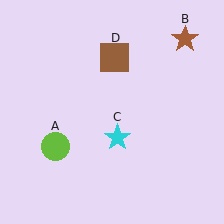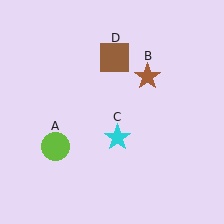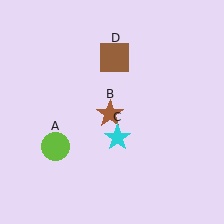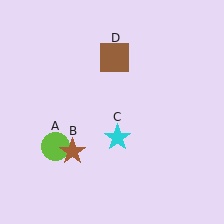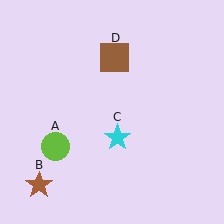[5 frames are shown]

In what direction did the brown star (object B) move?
The brown star (object B) moved down and to the left.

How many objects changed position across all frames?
1 object changed position: brown star (object B).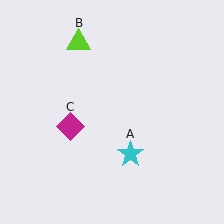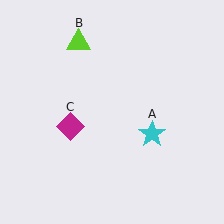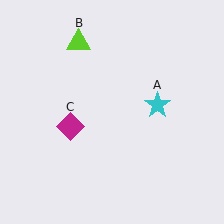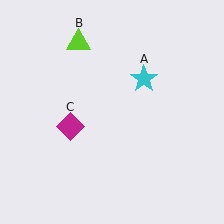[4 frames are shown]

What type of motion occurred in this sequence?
The cyan star (object A) rotated counterclockwise around the center of the scene.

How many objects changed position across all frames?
1 object changed position: cyan star (object A).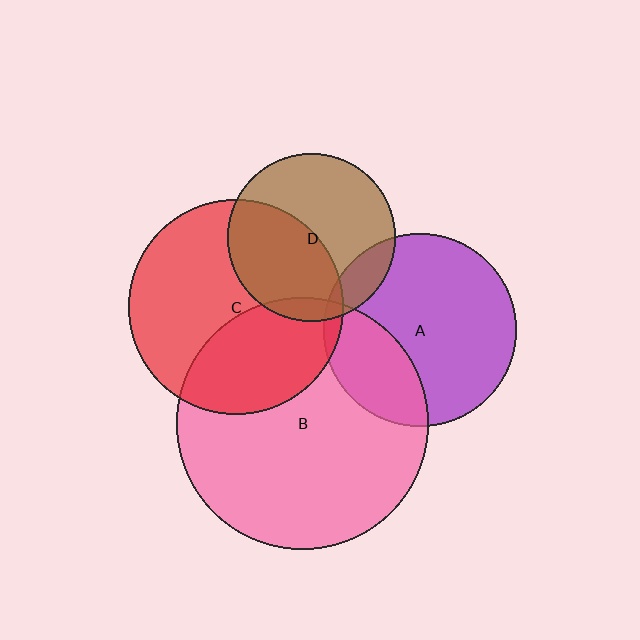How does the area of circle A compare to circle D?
Approximately 1.3 times.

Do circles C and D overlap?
Yes.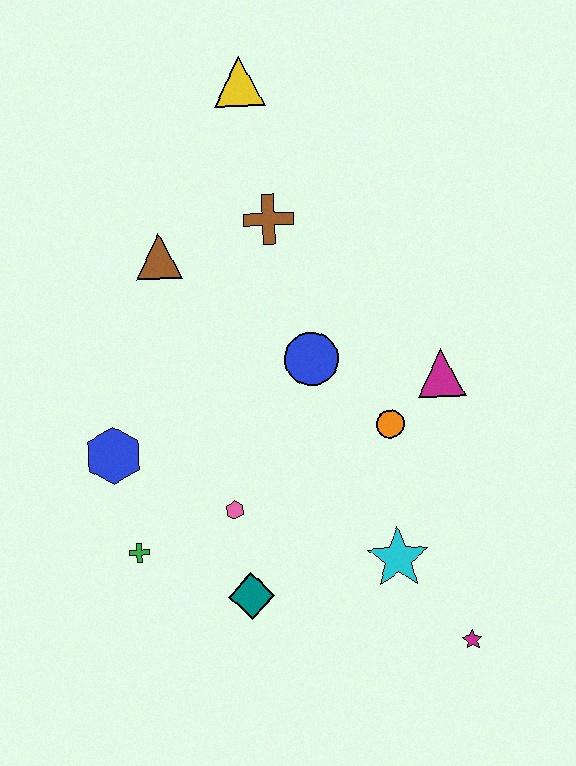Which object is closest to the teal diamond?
The pink hexagon is closest to the teal diamond.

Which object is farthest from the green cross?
The yellow triangle is farthest from the green cross.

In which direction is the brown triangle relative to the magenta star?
The brown triangle is above the magenta star.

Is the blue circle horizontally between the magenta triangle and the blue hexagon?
Yes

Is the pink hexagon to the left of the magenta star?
Yes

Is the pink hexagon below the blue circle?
Yes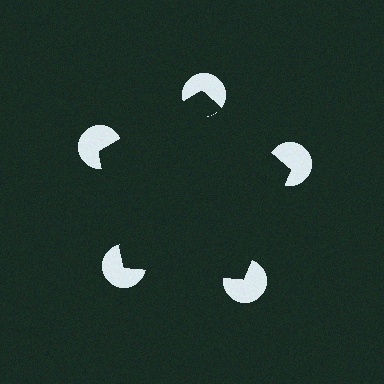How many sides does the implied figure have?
5 sides.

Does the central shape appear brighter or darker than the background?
It typically appears slightly darker than the background, even though no actual brightness change is drawn.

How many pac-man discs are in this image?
There are 5 — one at each vertex of the illusory pentagon.